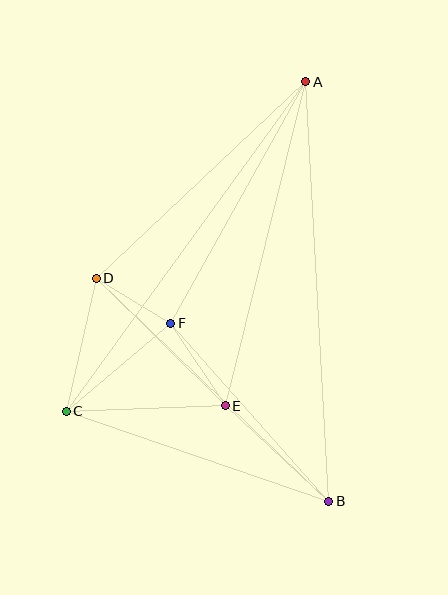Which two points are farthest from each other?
Points A and B are farthest from each other.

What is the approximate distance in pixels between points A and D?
The distance between A and D is approximately 287 pixels.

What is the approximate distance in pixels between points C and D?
The distance between C and D is approximately 136 pixels.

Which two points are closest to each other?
Points D and F are closest to each other.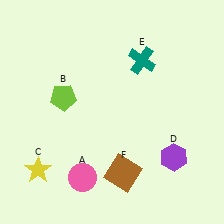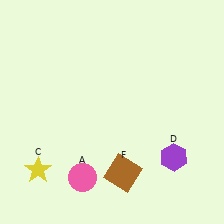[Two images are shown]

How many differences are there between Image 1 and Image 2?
There are 2 differences between the two images.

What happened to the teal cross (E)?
The teal cross (E) was removed in Image 2. It was in the top-right area of Image 1.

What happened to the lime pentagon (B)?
The lime pentagon (B) was removed in Image 2. It was in the top-left area of Image 1.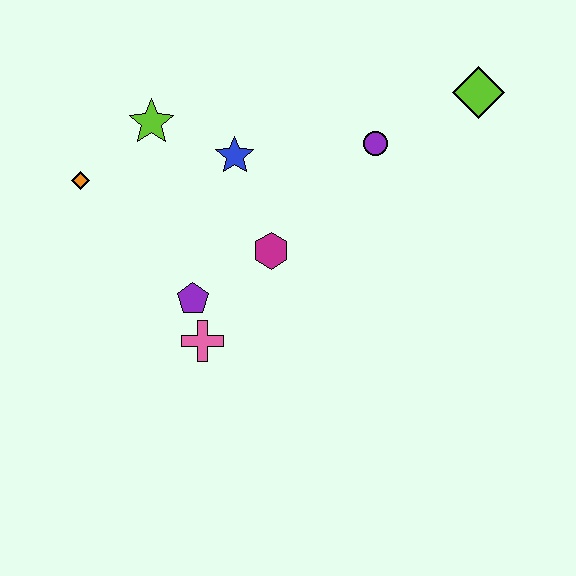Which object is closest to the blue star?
The lime star is closest to the blue star.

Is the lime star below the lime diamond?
Yes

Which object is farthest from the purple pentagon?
The lime diamond is farthest from the purple pentagon.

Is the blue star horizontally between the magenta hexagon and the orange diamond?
Yes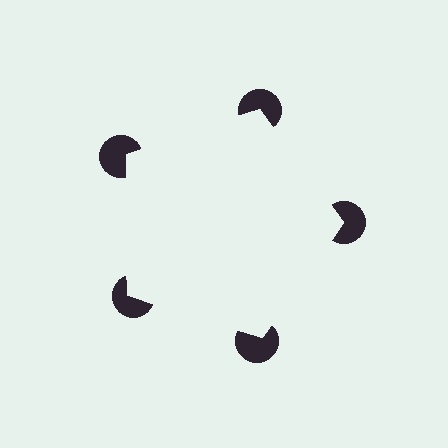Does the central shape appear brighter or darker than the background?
It typically appears slightly brighter than the background, even though no actual brightness change is drawn.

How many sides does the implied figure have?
5 sides.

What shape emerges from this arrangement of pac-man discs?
An illusory pentagon — its edges are inferred from the aligned wedge cuts in the pac-man discs, not physically drawn.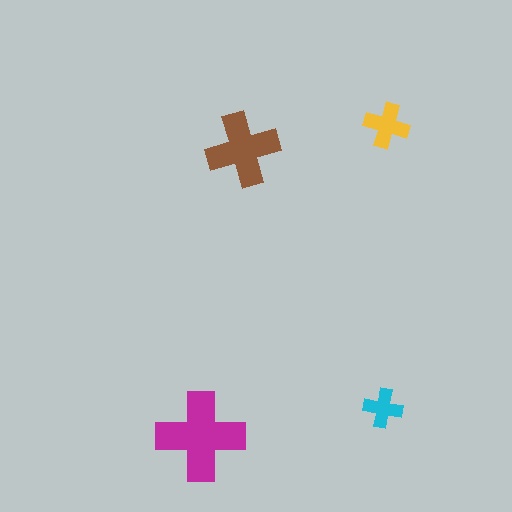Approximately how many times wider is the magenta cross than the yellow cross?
About 2 times wider.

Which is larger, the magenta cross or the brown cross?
The magenta one.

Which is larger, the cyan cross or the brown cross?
The brown one.